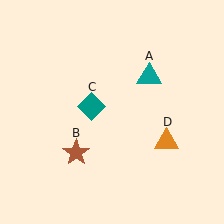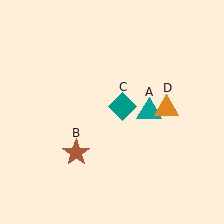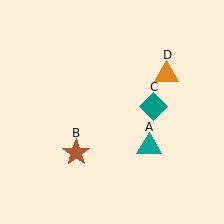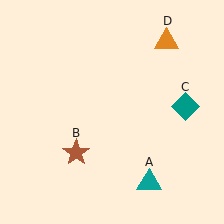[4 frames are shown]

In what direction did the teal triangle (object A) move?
The teal triangle (object A) moved down.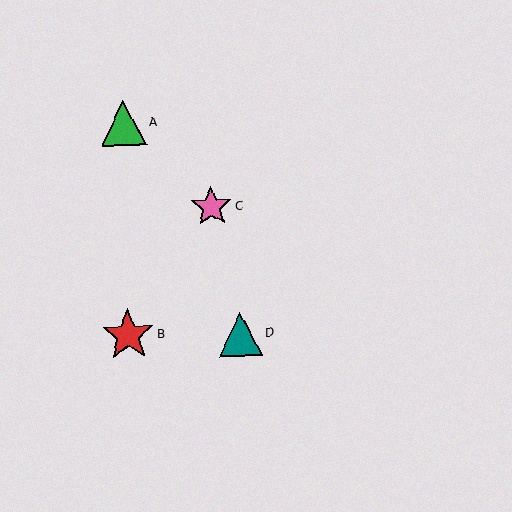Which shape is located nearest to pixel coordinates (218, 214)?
The pink star (labeled C) at (211, 207) is nearest to that location.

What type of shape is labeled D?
Shape D is a teal triangle.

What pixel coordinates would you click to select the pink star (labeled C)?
Click at (211, 207) to select the pink star C.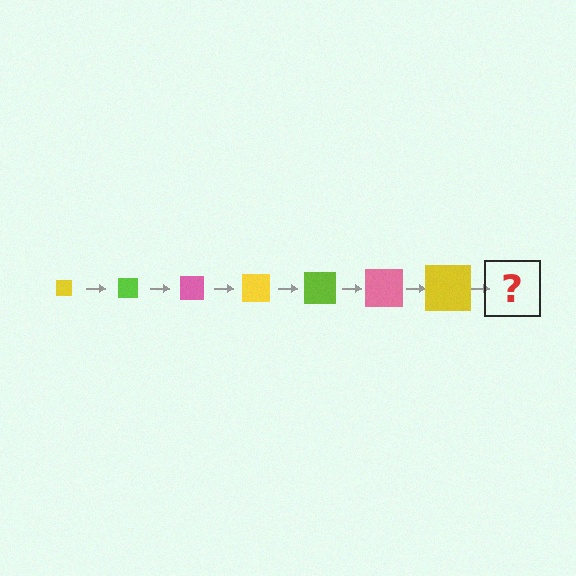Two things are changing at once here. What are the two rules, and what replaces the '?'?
The two rules are that the square grows larger each step and the color cycles through yellow, lime, and pink. The '?' should be a lime square, larger than the previous one.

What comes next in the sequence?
The next element should be a lime square, larger than the previous one.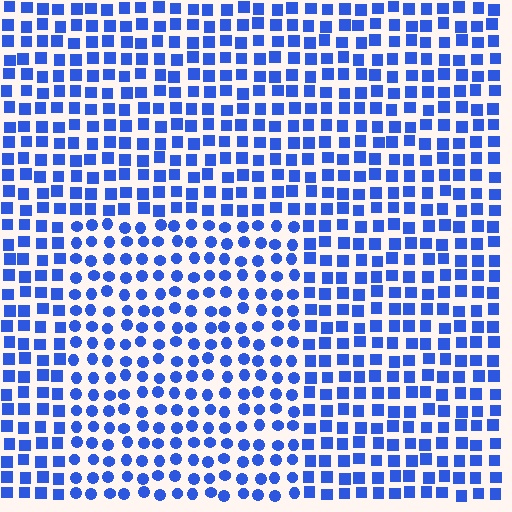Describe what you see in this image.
The image is filled with small blue elements arranged in a uniform grid. A rectangle-shaped region contains circles, while the surrounding area contains squares. The boundary is defined purely by the change in element shape.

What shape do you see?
I see a rectangle.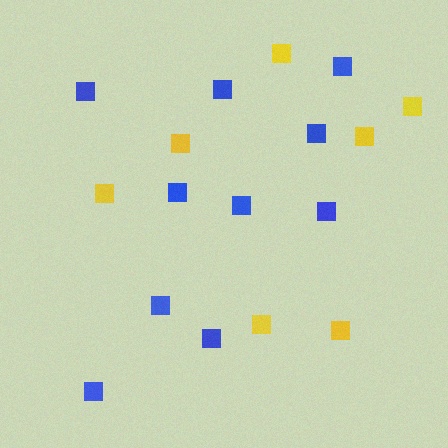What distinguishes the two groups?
There are 2 groups: one group of yellow squares (7) and one group of blue squares (10).